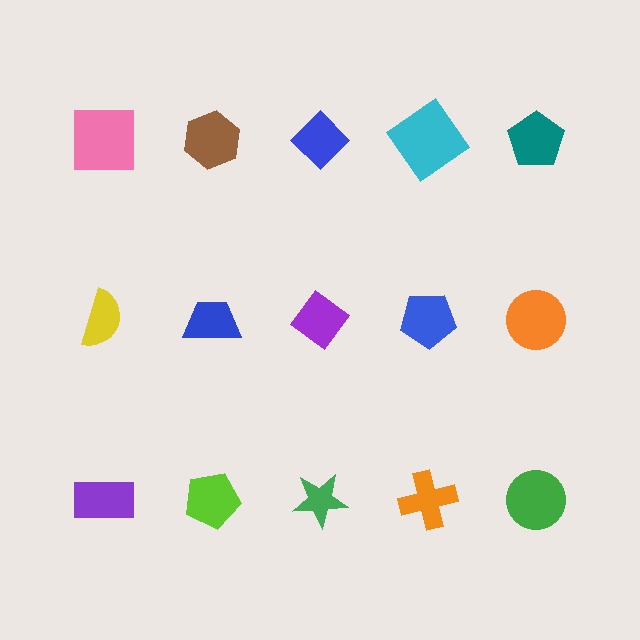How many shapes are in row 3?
5 shapes.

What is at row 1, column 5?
A teal pentagon.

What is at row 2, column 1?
A yellow semicircle.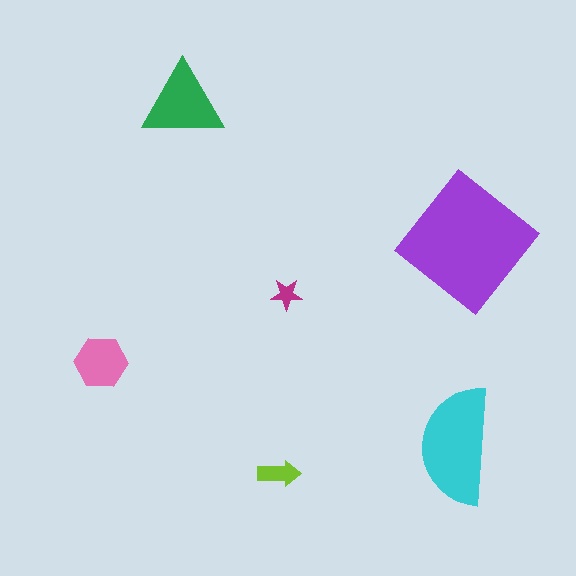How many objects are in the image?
There are 6 objects in the image.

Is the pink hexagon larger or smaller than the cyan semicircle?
Smaller.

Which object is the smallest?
The magenta star.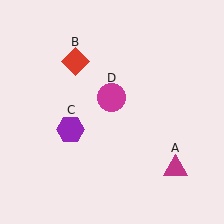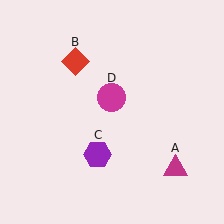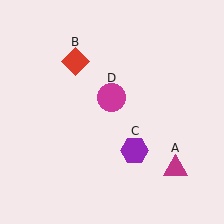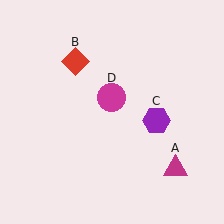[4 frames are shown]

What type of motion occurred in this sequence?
The purple hexagon (object C) rotated counterclockwise around the center of the scene.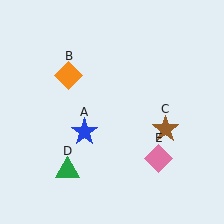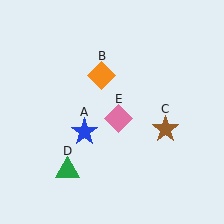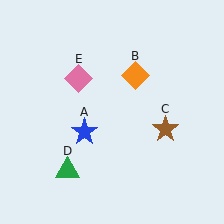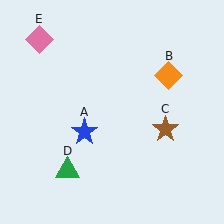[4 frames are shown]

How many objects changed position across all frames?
2 objects changed position: orange diamond (object B), pink diamond (object E).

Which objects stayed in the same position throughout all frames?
Blue star (object A) and brown star (object C) and green triangle (object D) remained stationary.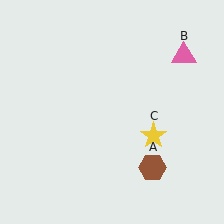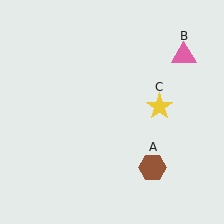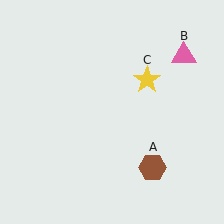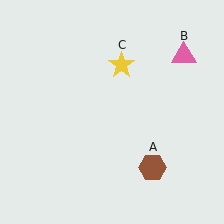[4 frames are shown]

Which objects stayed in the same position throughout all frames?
Brown hexagon (object A) and pink triangle (object B) remained stationary.